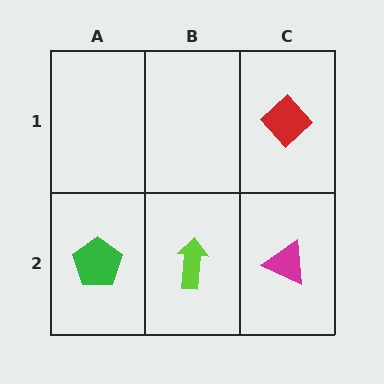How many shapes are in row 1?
1 shape.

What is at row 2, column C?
A magenta triangle.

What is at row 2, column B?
A lime arrow.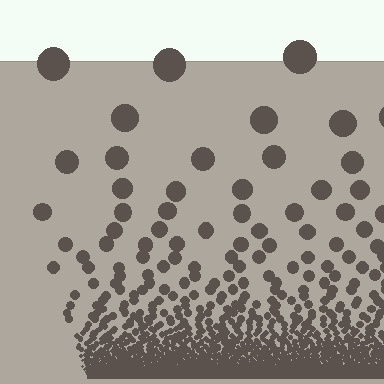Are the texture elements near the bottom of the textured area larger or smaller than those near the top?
Smaller. The gradient is inverted — elements near the bottom are smaller and denser.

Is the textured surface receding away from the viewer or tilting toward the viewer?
The surface appears to tilt toward the viewer. Texture elements get larger and sparser toward the top.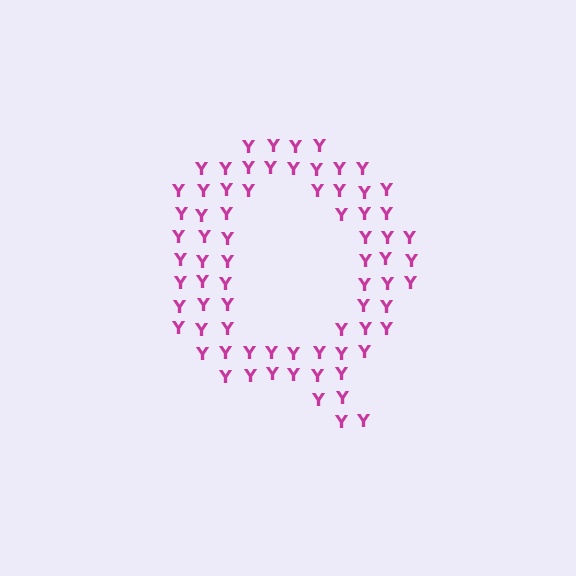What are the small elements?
The small elements are letter Y's.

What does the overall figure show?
The overall figure shows the letter Q.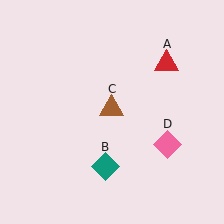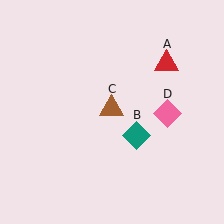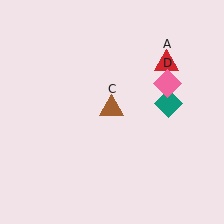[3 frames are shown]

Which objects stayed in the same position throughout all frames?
Red triangle (object A) and brown triangle (object C) remained stationary.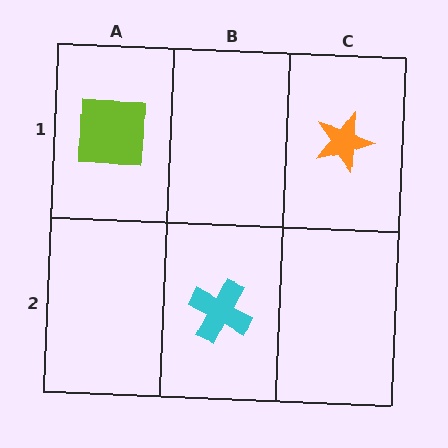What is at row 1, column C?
An orange star.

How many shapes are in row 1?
2 shapes.